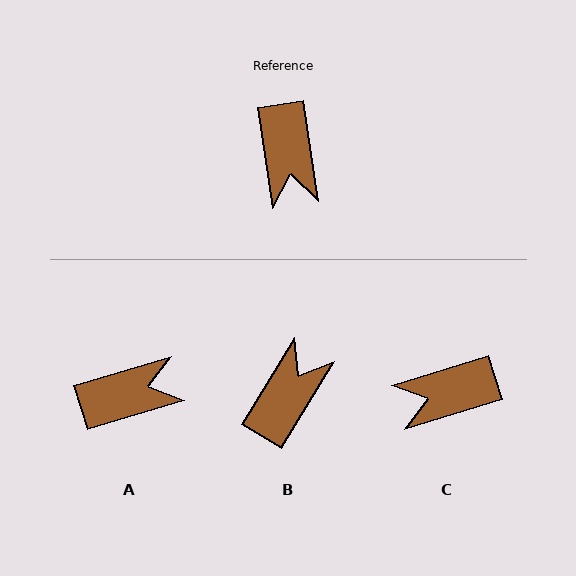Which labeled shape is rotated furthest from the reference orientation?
B, about 140 degrees away.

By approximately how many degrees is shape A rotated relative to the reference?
Approximately 98 degrees counter-clockwise.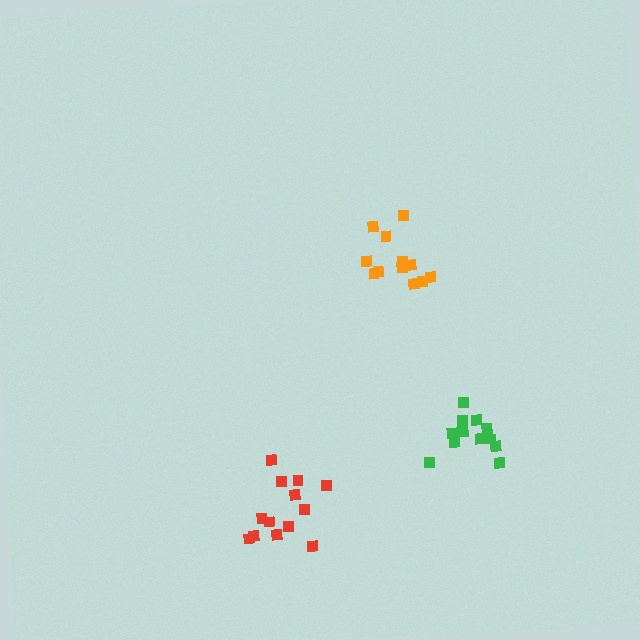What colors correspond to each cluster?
The clusters are colored: orange, red, green.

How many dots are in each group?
Group 1: 12 dots, Group 2: 13 dots, Group 3: 12 dots (37 total).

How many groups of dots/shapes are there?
There are 3 groups.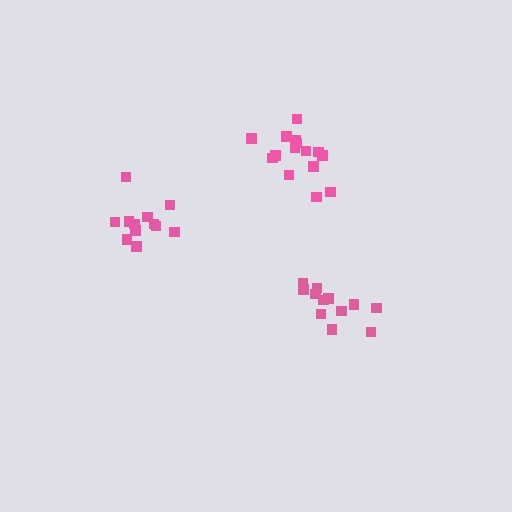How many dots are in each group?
Group 1: 12 dots, Group 2: 15 dots, Group 3: 12 dots (39 total).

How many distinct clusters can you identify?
There are 3 distinct clusters.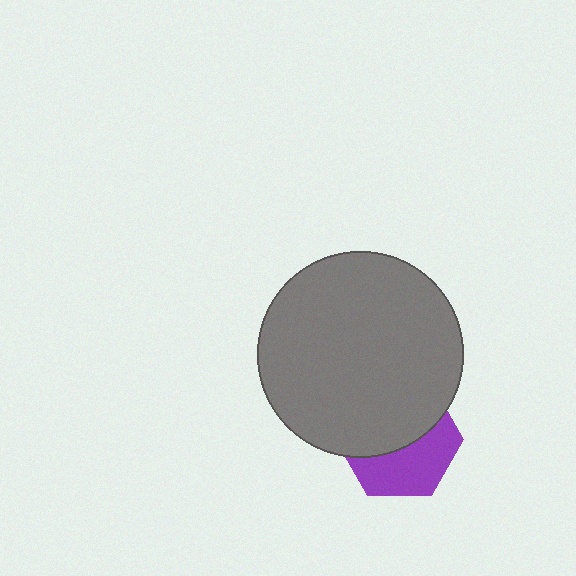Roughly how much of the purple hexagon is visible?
About half of it is visible (roughly 45%).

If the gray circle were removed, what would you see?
You would see the complete purple hexagon.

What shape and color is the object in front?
The object in front is a gray circle.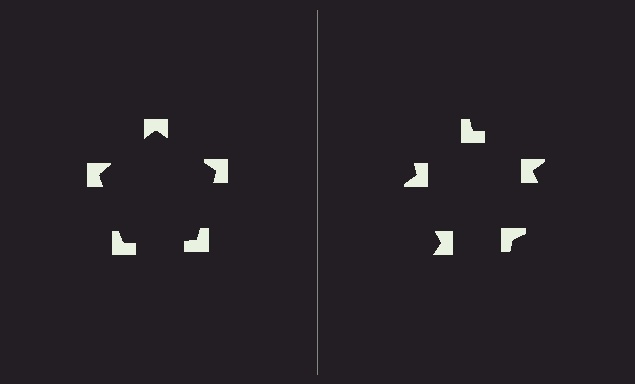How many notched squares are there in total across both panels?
10 — 5 on each side.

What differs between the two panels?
The notched squares are positioned identically on both sides; only the wedge orientations differ. On the left they align to a pentagon; on the right they are misaligned.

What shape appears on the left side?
An illusory pentagon.